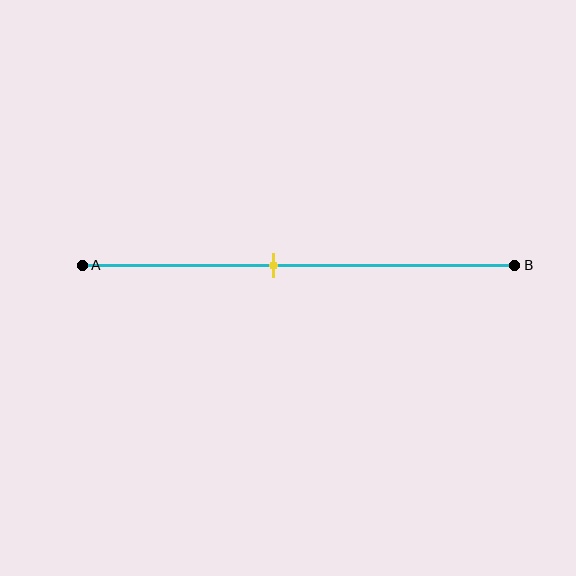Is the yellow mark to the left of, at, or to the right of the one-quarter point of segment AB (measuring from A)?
The yellow mark is to the right of the one-quarter point of segment AB.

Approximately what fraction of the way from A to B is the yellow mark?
The yellow mark is approximately 45% of the way from A to B.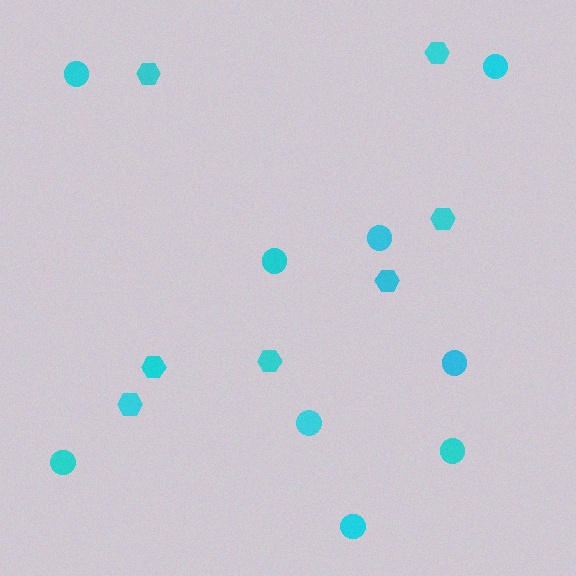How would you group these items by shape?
There are 2 groups: one group of circles (9) and one group of hexagons (7).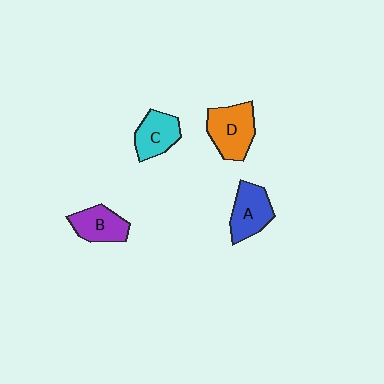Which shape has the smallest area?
Shape C (cyan).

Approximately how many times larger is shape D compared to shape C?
Approximately 1.3 times.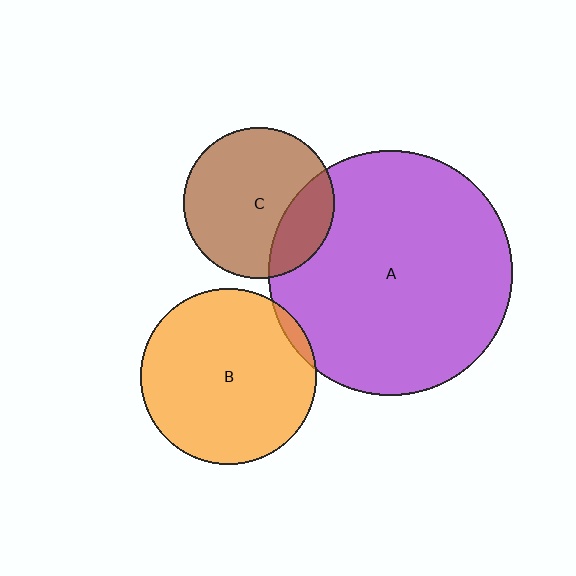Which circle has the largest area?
Circle A (purple).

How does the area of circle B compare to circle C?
Approximately 1.4 times.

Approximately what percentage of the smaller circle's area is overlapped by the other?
Approximately 5%.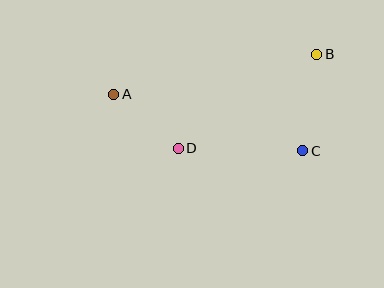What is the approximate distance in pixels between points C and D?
The distance between C and D is approximately 125 pixels.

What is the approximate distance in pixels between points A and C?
The distance between A and C is approximately 197 pixels.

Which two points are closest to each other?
Points A and D are closest to each other.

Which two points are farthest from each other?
Points A and B are farthest from each other.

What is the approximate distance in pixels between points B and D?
The distance between B and D is approximately 168 pixels.